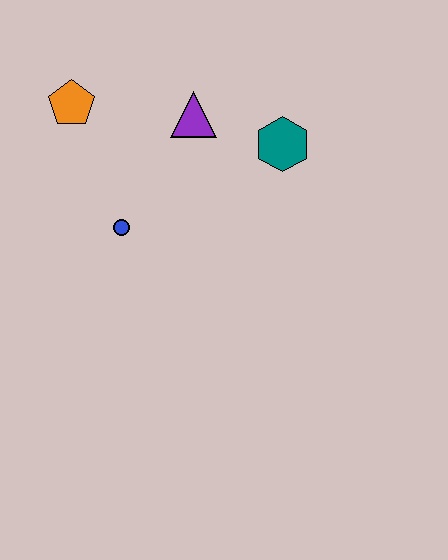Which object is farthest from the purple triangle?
The blue circle is farthest from the purple triangle.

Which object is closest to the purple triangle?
The teal hexagon is closest to the purple triangle.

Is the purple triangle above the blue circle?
Yes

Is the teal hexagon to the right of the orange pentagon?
Yes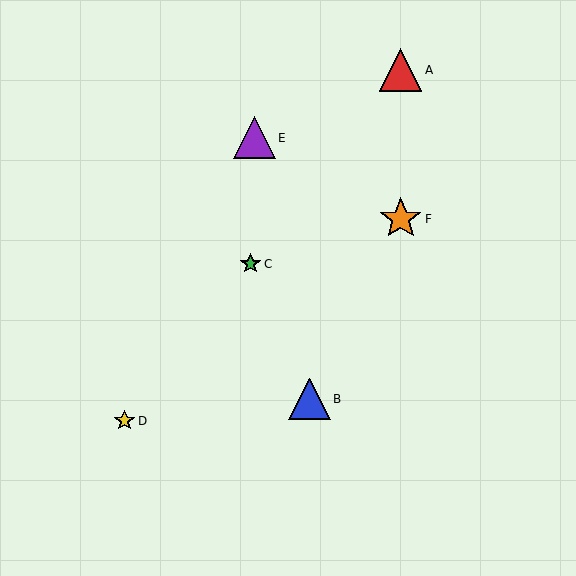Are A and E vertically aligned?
No, A is at x≈401 and E is at x≈254.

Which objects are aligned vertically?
Objects A, F are aligned vertically.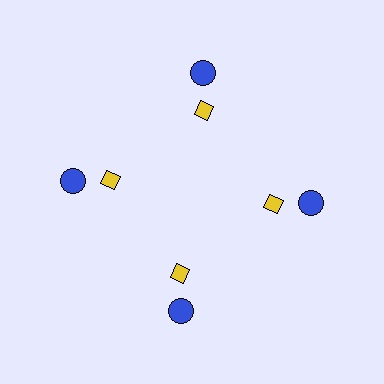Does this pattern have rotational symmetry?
Yes, this pattern has 4-fold rotational symmetry. It looks the same after rotating 90 degrees around the center.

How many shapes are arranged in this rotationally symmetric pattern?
There are 8 shapes, arranged in 4 groups of 2.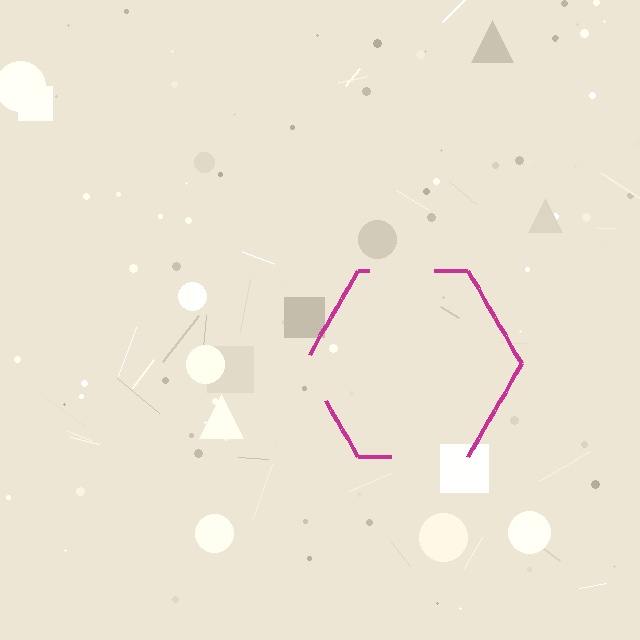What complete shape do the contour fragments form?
The contour fragments form a hexagon.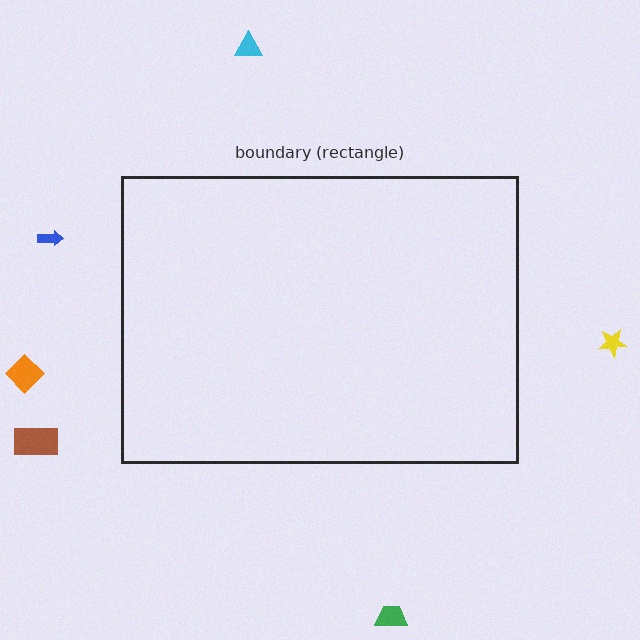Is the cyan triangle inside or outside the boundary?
Outside.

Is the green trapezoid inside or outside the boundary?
Outside.